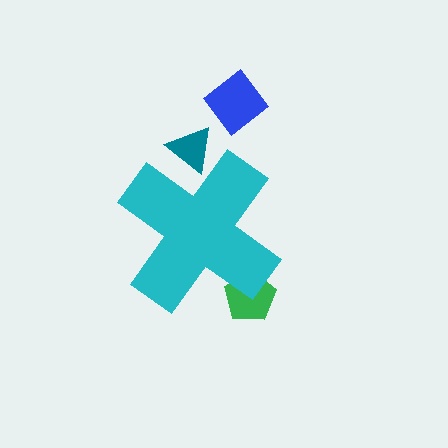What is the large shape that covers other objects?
A cyan cross.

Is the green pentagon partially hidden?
Yes, the green pentagon is partially hidden behind the cyan cross.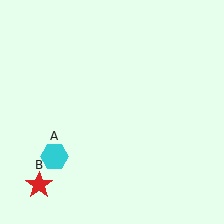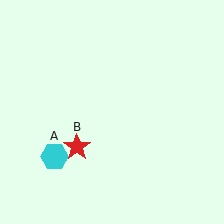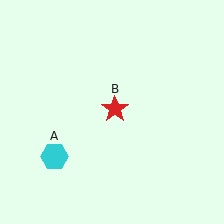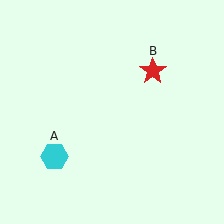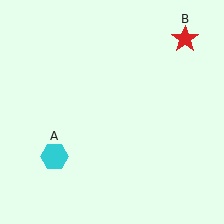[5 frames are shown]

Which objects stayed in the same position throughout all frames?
Cyan hexagon (object A) remained stationary.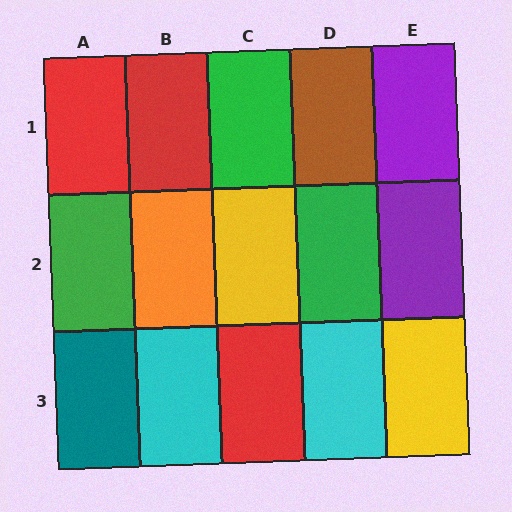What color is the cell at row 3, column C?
Red.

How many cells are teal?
1 cell is teal.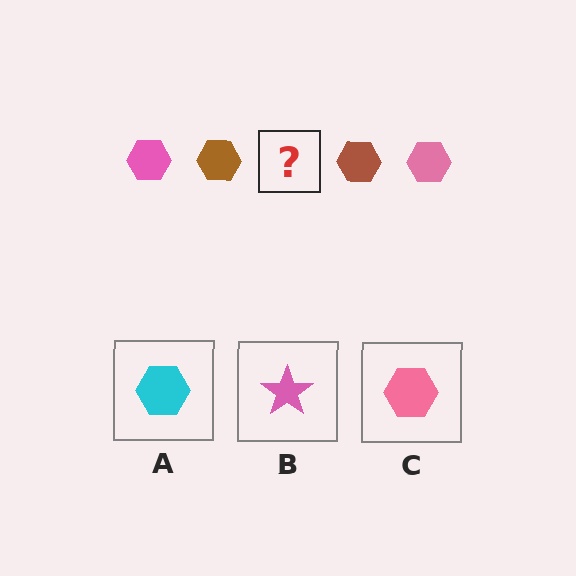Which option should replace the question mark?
Option C.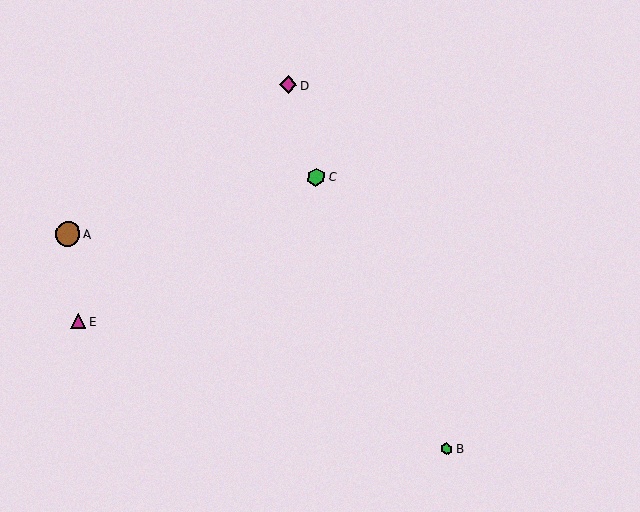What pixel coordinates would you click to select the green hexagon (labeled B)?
Click at (447, 449) to select the green hexagon B.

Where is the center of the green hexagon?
The center of the green hexagon is at (447, 449).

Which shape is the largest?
The brown circle (labeled A) is the largest.